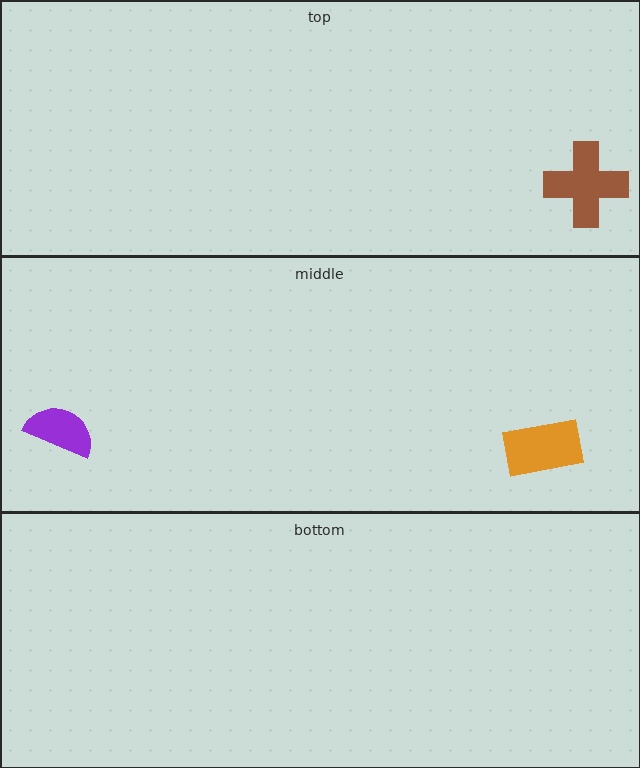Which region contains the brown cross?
The top region.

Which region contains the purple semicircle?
The middle region.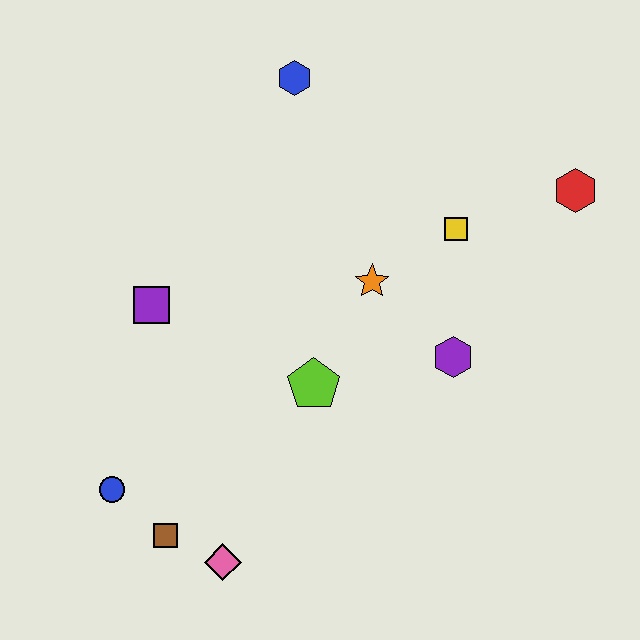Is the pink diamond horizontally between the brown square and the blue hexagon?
Yes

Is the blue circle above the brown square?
Yes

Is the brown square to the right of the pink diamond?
No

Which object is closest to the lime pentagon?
The orange star is closest to the lime pentagon.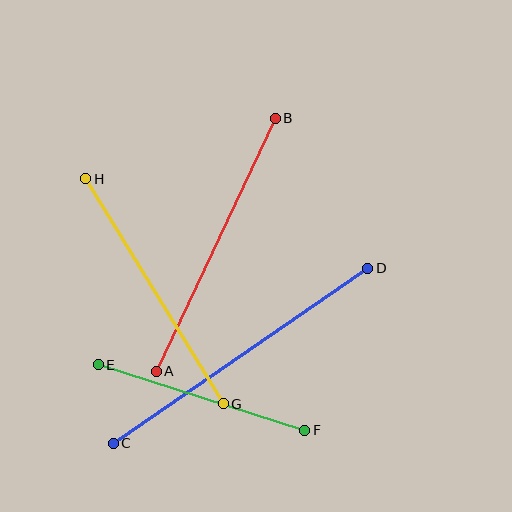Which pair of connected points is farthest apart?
Points C and D are farthest apart.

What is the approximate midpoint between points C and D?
The midpoint is at approximately (241, 356) pixels.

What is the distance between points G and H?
The distance is approximately 264 pixels.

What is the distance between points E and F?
The distance is approximately 217 pixels.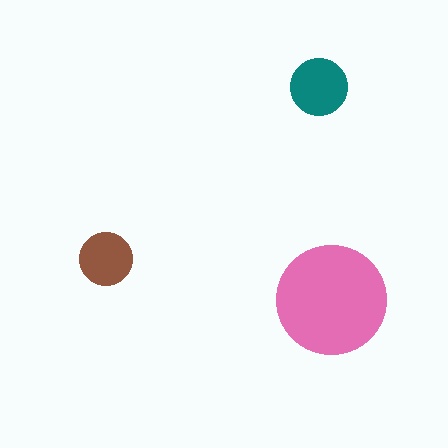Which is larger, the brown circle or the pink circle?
The pink one.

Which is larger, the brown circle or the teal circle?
The teal one.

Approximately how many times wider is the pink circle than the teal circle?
About 2 times wider.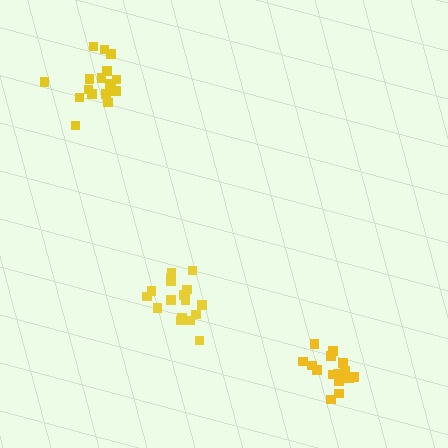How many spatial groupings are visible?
There are 3 spatial groupings.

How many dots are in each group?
Group 1: 18 dots, Group 2: 18 dots, Group 3: 17 dots (53 total).